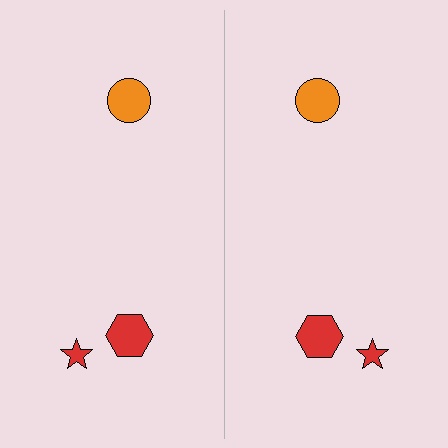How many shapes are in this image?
There are 6 shapes in this image.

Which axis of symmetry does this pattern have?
The pattern has a vertical axis of symmetry running through the center of the image.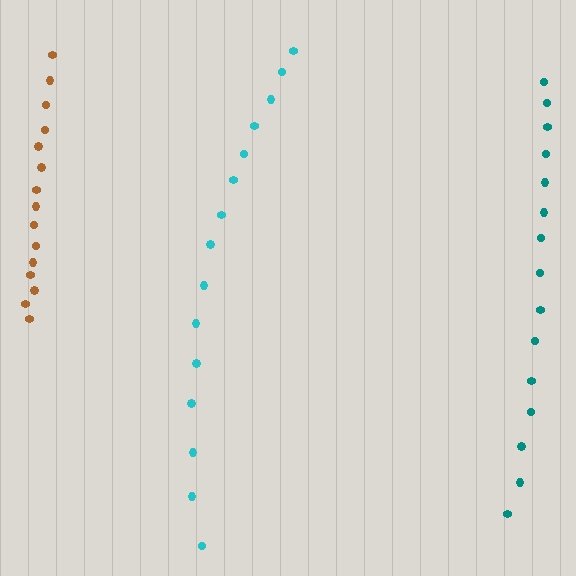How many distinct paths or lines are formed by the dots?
There are 3 distinct paths.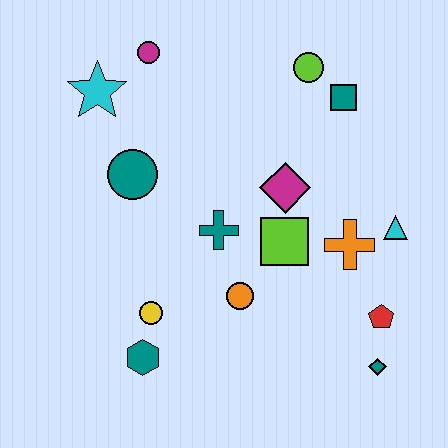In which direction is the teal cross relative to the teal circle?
The teal cross is to the right of the teal circle.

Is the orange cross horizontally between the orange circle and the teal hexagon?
No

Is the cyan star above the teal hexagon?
Yes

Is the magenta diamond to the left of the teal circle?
No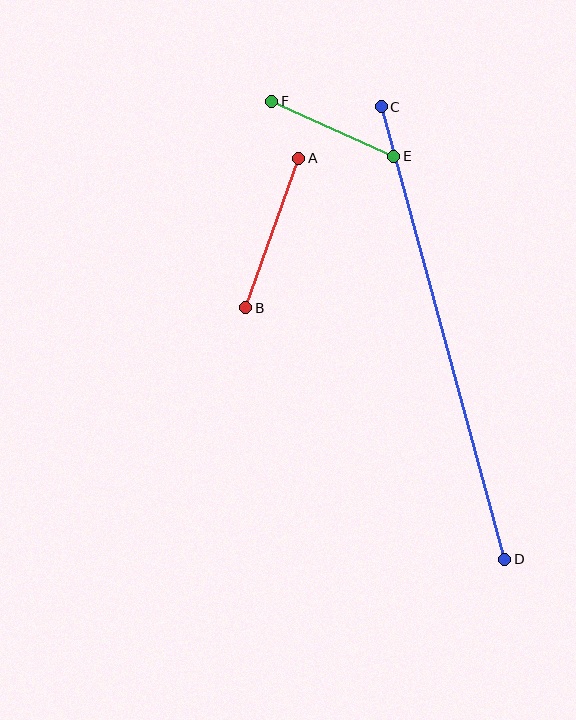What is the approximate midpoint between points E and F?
The midpoint is at approximately (333, 129) pixels.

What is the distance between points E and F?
The distance is approximately 134 pixels.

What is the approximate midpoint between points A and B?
The midpoint is at approximately (272, 233) pixels.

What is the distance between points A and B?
The distance is approximately 159 pixels.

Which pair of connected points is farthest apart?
Points C and D are farthest apart.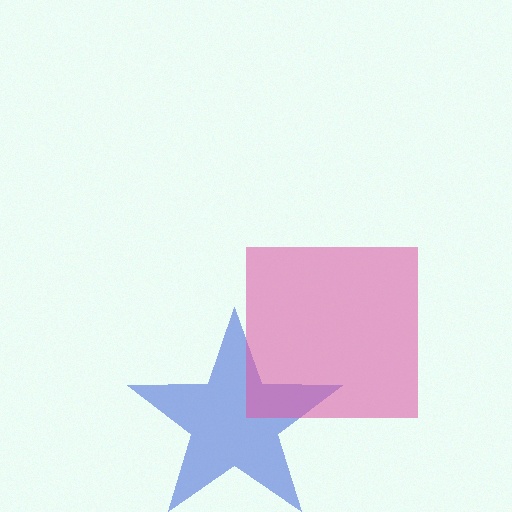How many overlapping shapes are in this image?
There are 2 overlapping shapes in the image.